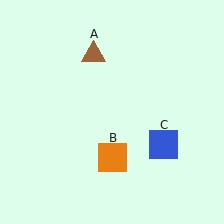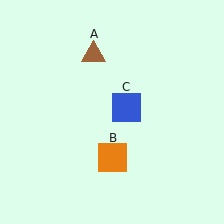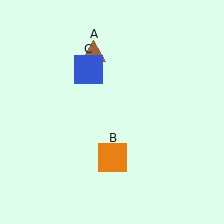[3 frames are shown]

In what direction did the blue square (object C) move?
The blue square (object C) moved up and to the left.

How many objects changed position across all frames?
1 object changed position: blue square (object C).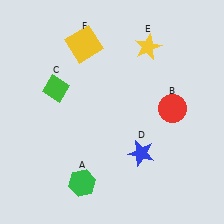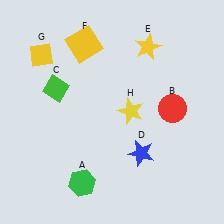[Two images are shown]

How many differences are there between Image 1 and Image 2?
There are 2 differences between the two images.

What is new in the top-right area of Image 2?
A yellow star (H) was added in the top-right area of Image 2.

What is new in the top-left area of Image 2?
A yellow diamond (G) was added in the top-left area of Image 2.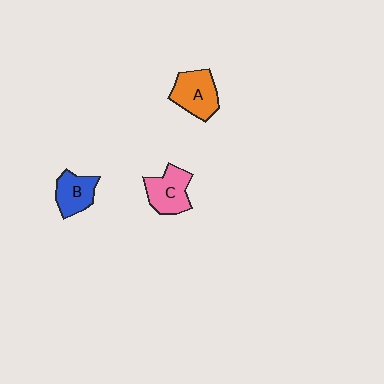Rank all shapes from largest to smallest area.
From largest to smallest: A (orange), C (pink), B (blue).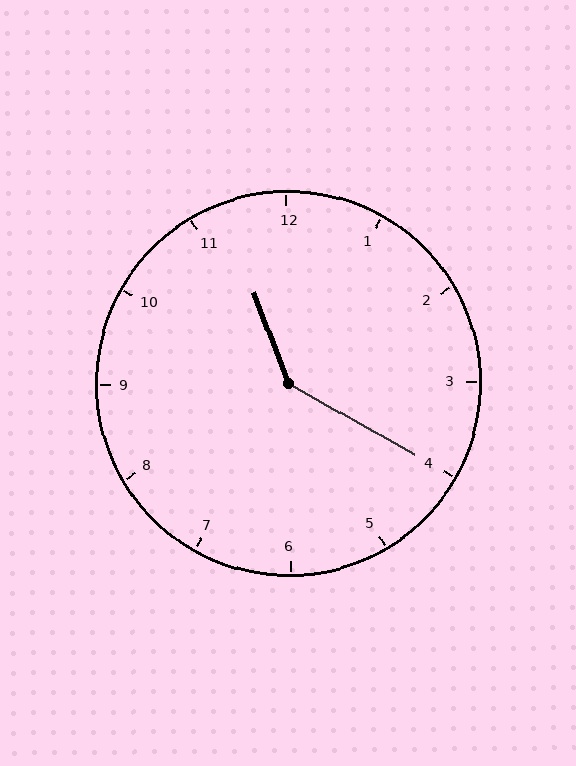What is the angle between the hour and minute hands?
Approximately 140 degrees.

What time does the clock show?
11:20.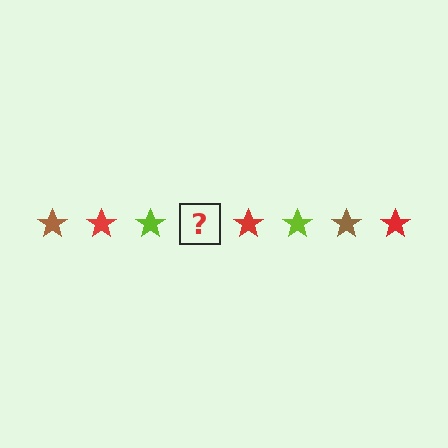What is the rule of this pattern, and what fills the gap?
The rule is that the pattern cycles through brown, red, lime stars. The gap should be filled with a brown star.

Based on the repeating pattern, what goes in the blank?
The blank should be a brown star.